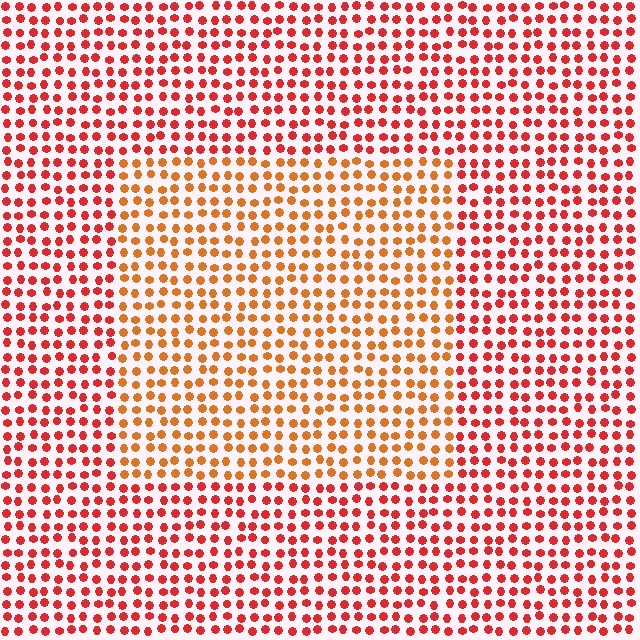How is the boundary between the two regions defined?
The boundary is defined purely by a slight shift in hue (about 29 degrees). Spacing, size, and orientation are identical on both sides.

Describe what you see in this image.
The image is filled with small red elements in a uniform arrangement. A rectangle-shaped region is visible where the elements are tinted to a slightly different hue, forming a subtle color boundary.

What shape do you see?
I see a rectangle.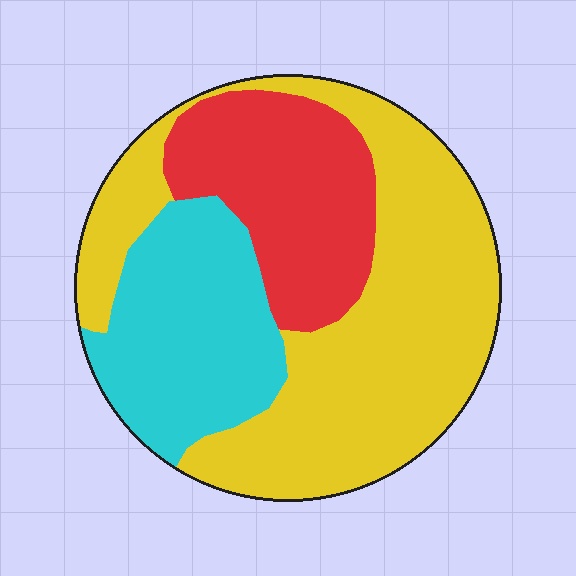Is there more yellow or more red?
Yellow.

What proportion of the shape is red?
Red takes up about one quarter (1/4) of the shape.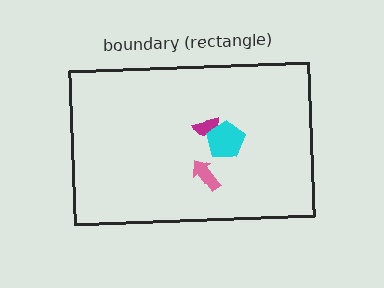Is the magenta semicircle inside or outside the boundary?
Inside.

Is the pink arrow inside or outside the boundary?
Inside.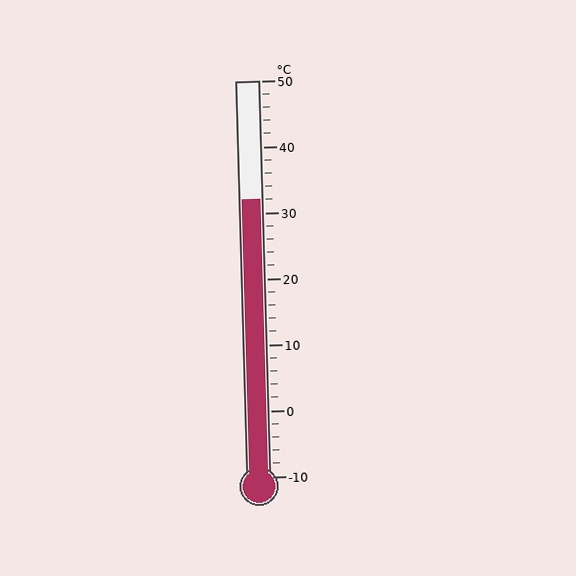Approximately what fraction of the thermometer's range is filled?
The thermometer is filled to approximately 70% of its range.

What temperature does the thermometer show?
The thermometer shows approximately 32°C.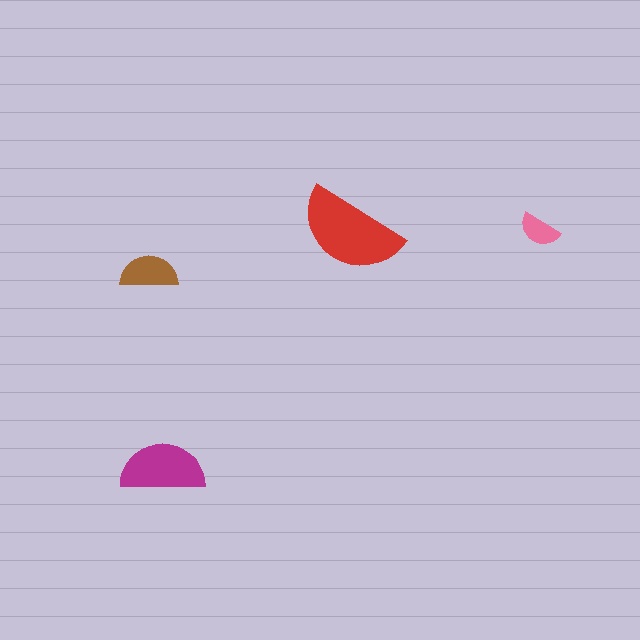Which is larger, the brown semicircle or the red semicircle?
The red one.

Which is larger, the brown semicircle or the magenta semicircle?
The magenta one.